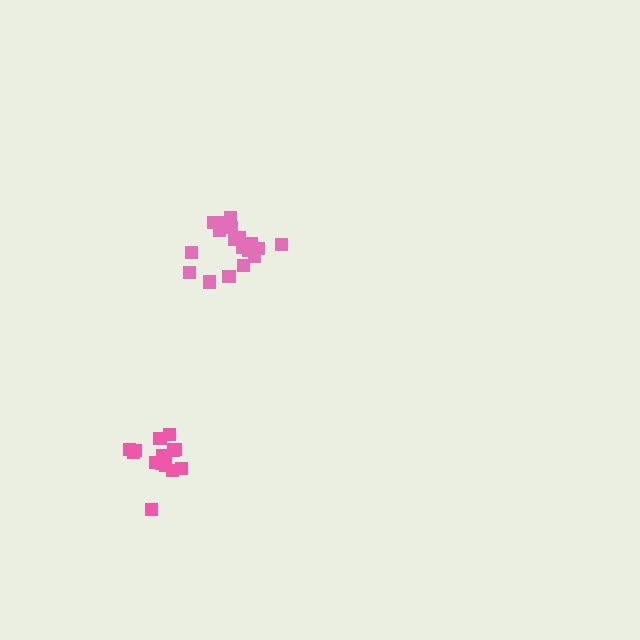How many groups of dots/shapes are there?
There are 2 groups.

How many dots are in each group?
Group 1: 15 dots, Group 2: 18 dots (33 total).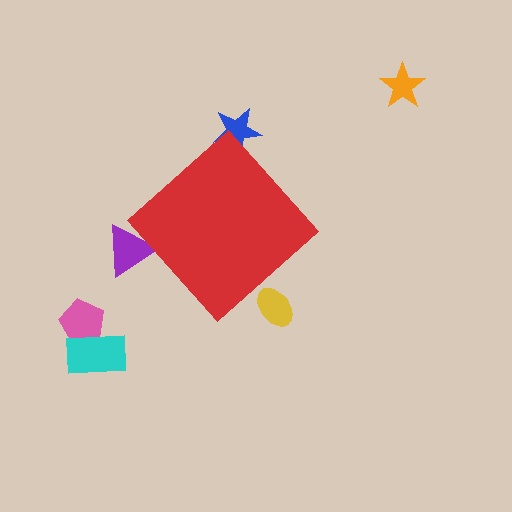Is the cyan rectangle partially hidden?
No, the cyan rectangle is fully visible.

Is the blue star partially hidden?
Yes, the blue star is partially hidden behind the red diamond.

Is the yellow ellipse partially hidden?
Yes, the yellow ellipse is partially hidden behind the red diamond.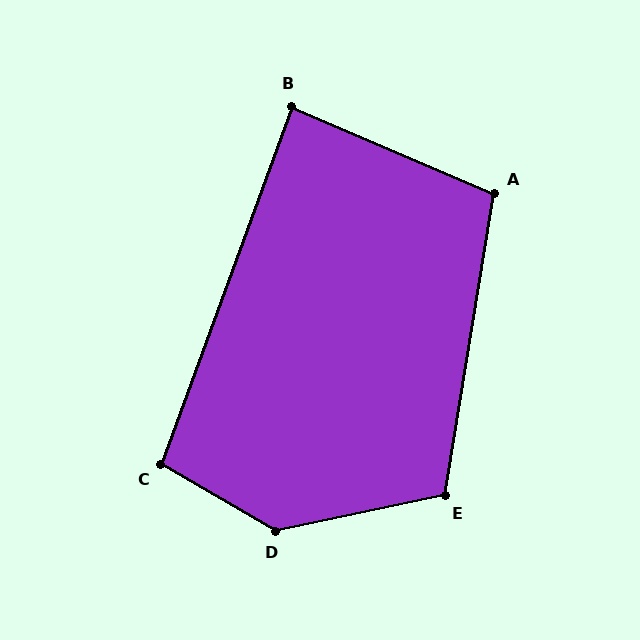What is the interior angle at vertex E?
Approximately 111 degrees (obtuse).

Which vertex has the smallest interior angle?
B, at approximately 87 degrees.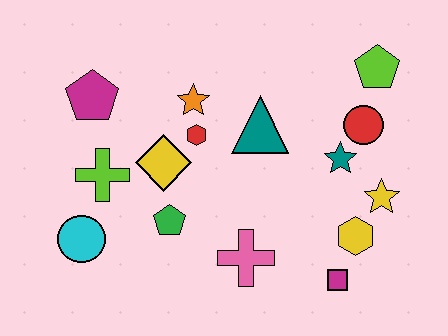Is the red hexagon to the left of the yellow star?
Yes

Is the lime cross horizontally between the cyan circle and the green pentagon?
Yes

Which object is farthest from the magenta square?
The magenta pentagon is farthest from the magenta square.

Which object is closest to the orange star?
The red hexagon is closest to the orange star.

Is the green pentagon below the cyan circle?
No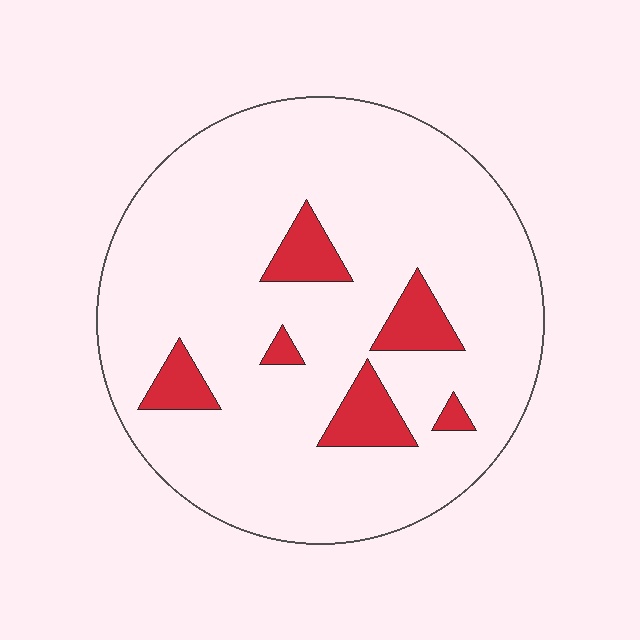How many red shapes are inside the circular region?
6.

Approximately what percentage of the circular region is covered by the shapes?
Approximately 10%.